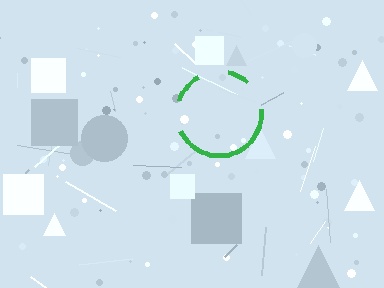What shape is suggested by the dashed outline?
The dashed outline suggests a circle.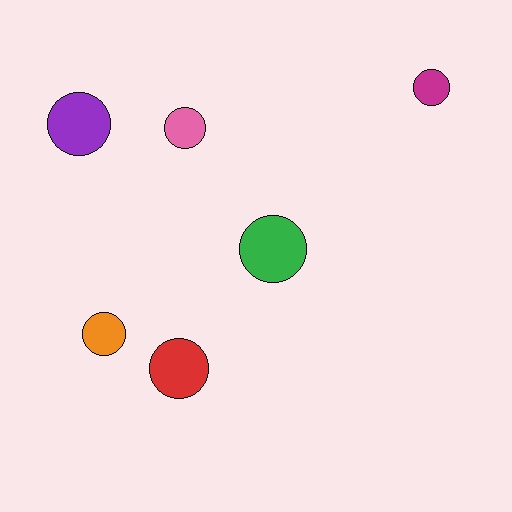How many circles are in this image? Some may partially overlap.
There are 6 circles.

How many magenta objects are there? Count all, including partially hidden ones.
There is 1 magenta object.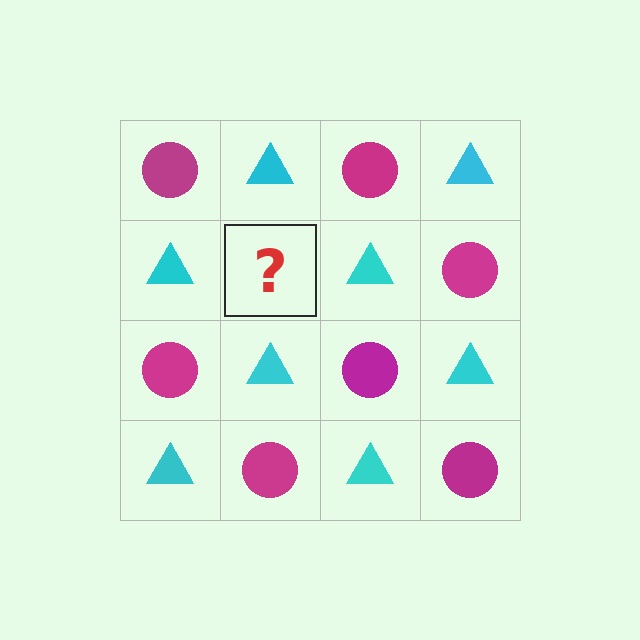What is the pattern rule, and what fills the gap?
The rule is that it alternates magenta circle and cyan triangle in a checkerboard pattern. The gap should be filled with a magenta circle.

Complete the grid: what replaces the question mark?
The question mark should be replaced with a magenta circle.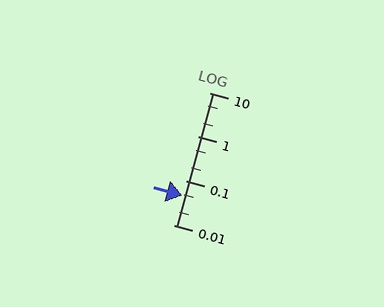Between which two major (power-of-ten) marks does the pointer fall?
The pointer is between 0.01 and 0.1.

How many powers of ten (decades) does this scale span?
The scale spans 3 decades, from 0.01 to 10.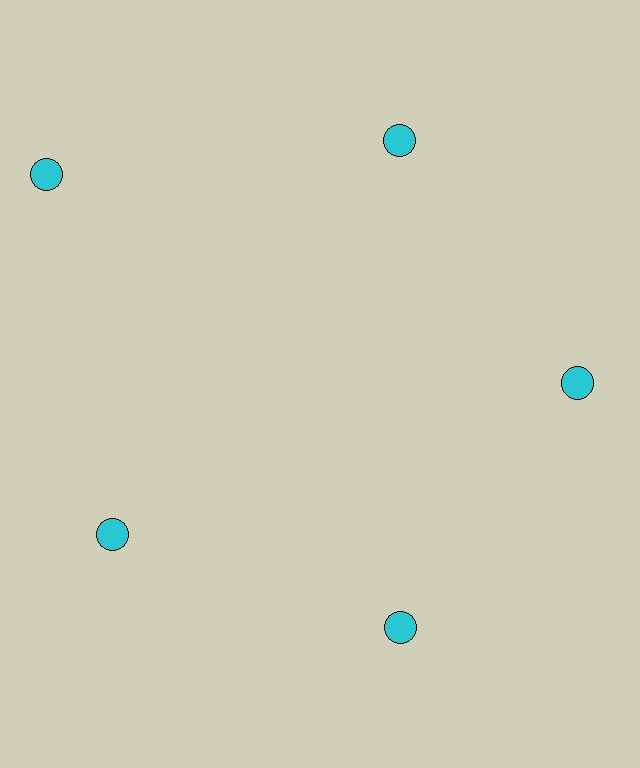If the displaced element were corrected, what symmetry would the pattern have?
It would have 5-fold rotational symmetry — the pattern would map onto itself every 72 degrees.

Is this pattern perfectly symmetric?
No. The 5 cyan circles are arranged in a ring, but one element near the 10 o'clock position is pushed outward from the center, breaking the 5-fold rotational symmetry.